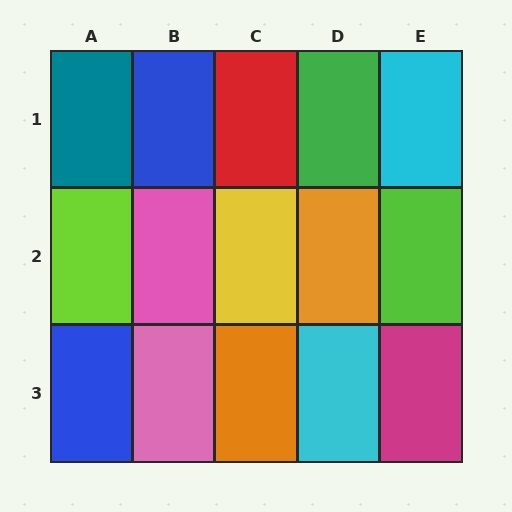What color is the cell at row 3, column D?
Cyan.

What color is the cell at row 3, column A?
Blue.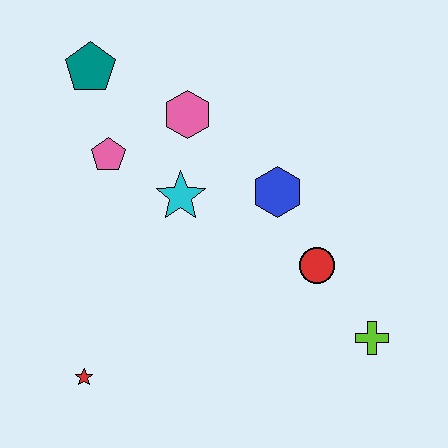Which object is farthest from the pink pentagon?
The lime cross is farthest from the pink pentagon.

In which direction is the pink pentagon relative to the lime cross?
The pink pentagon is to the left of the lime cross.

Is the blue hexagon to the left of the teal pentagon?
No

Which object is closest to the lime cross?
The red circle is closest to the lime cross.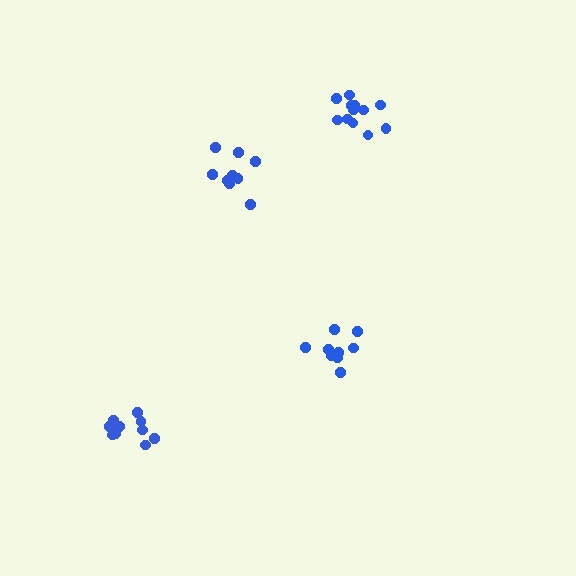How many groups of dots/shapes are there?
There are 4 groups.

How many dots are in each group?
Group 1: 10 dots, Group 2: 12 dots, Group 3: 9 dots, Group 4: 10 dots (41 total).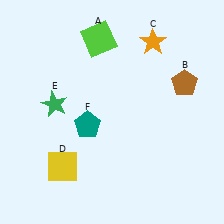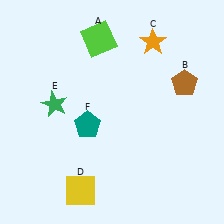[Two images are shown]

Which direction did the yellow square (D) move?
The yellow square (D) moved down.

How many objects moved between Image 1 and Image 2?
1 object moved between the two images.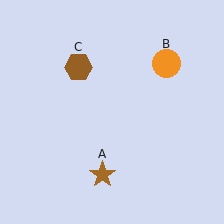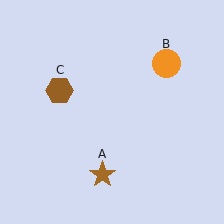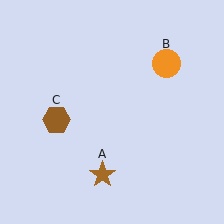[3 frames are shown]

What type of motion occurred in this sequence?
The brown hexagon (object C) rotated counterclockwise around the center of the scene.